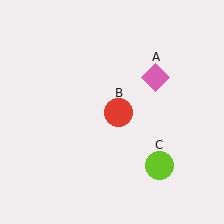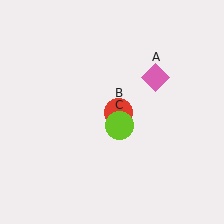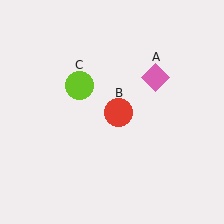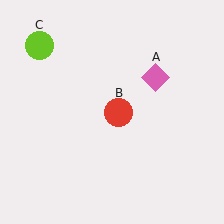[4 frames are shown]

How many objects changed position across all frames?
1 object changed position: lime circle (object C).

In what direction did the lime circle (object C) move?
The lime circle (object C) moved up and to the left.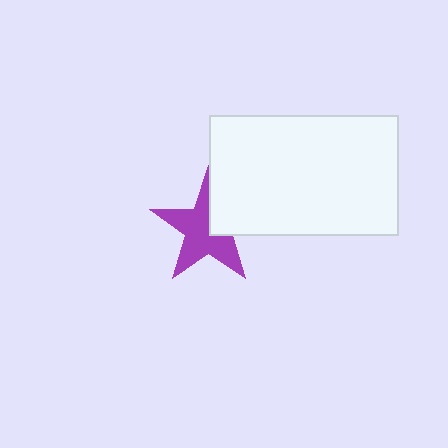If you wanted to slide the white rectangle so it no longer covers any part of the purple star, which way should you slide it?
Slide it toward the upper-right — that is the most direct way to separate the two shapes.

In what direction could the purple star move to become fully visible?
The purple star could move toward the lower-left. That would shift it out from behind the white rectangle entirely.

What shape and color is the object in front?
The object in front is a white rectangle.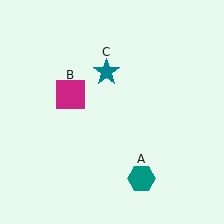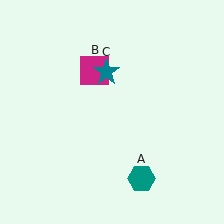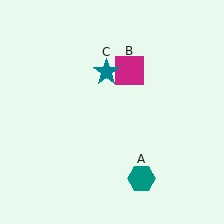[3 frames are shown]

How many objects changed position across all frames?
1 object changed position: magenta square (object B).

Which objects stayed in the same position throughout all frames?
Teal hexagon (object A) and teal star (object C) remained stationary.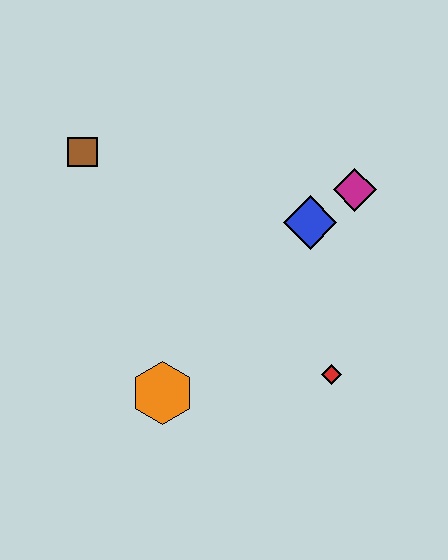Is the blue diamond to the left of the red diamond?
Yes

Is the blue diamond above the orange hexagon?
Yes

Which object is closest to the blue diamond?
The magenta diamond is closest to the blue diamond.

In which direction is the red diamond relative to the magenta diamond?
The red diamond is below the magenta diamond.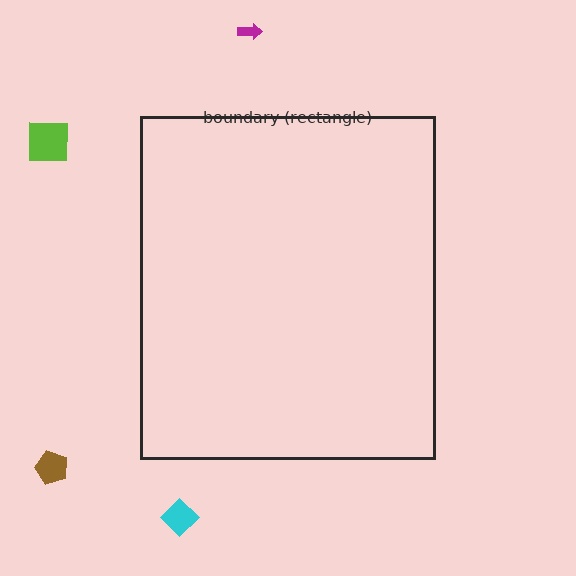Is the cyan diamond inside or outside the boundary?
Outside.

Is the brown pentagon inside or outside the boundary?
Outside.